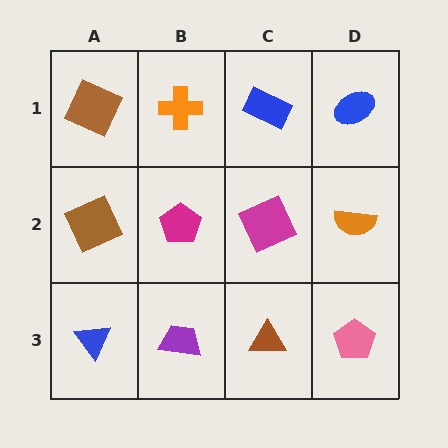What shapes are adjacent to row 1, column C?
A magenta square (row 2, column C), an orange cross (row 1, column B), a blue ellipse (row 1, column D).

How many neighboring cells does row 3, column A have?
2.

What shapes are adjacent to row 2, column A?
A brown square (row 1, column A), a blue triangle (row 3, column A), a magenta pentagon (row 2, column B).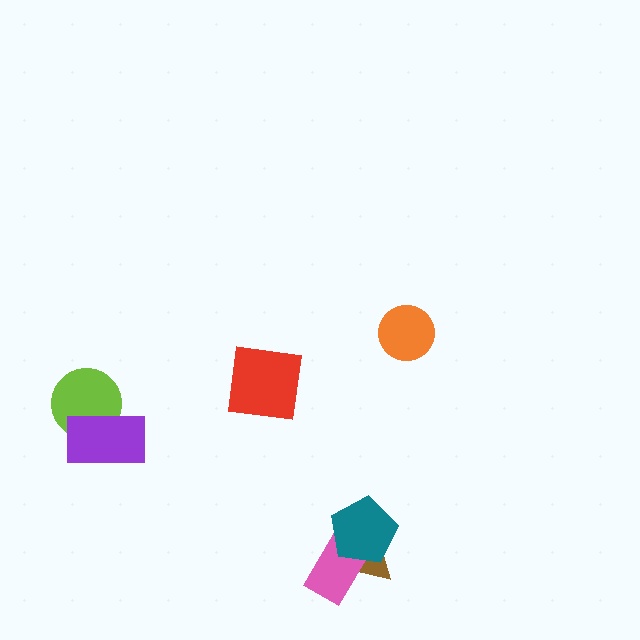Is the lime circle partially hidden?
Yes, it is partially covered by another shape.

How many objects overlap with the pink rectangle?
2 objects overlap with the pink rectangle.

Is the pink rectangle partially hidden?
Yes, it is partially covered by another shape.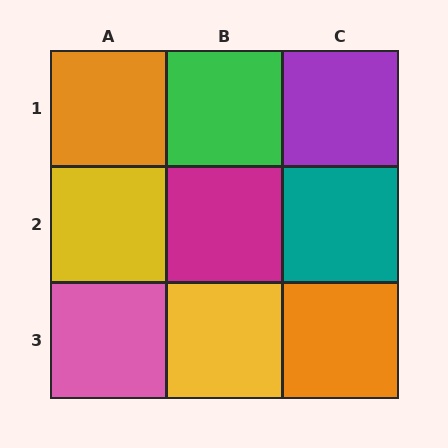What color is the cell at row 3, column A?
Pink.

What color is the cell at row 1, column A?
Orange.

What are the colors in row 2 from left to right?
Yellow, magenta, teal.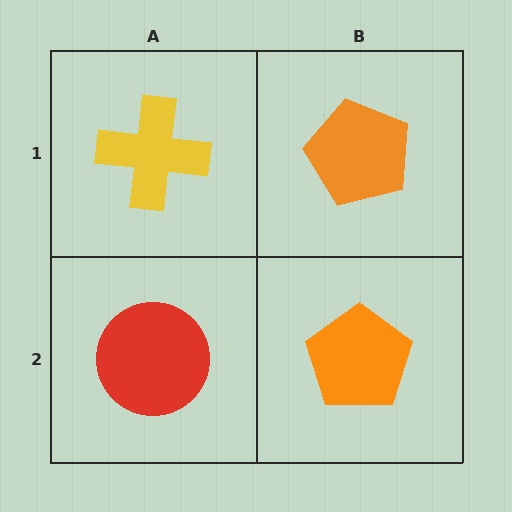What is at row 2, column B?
An orange pentagon.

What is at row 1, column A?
A yellow cross.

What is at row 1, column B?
An orange pentagon.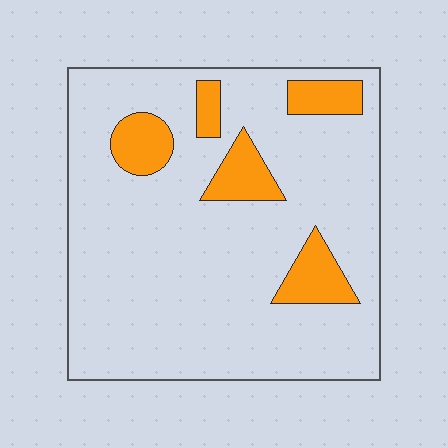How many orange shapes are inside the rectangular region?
5.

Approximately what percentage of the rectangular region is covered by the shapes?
Approximately 15%.